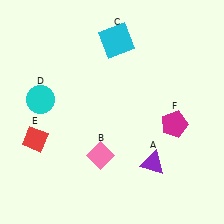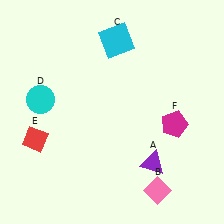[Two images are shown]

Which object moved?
The pink diamond (B) moved right.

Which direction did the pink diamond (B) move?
The pink diamond (B) moved right.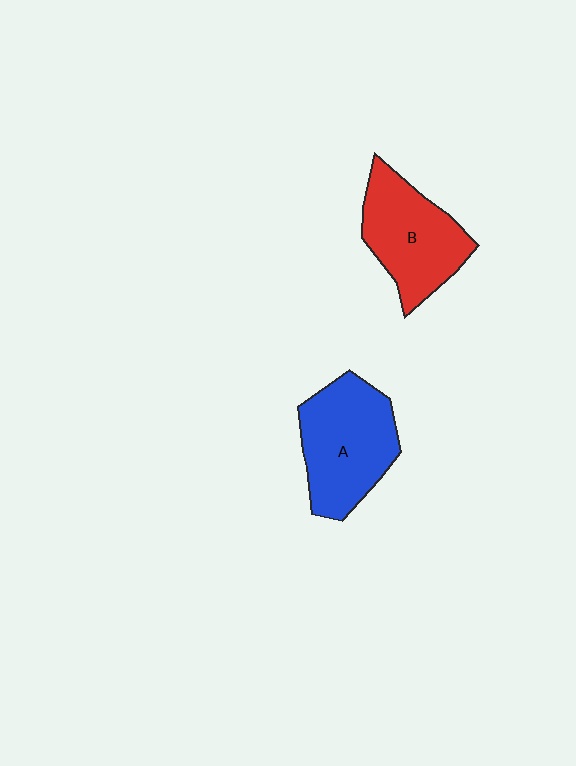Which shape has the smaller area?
Shape B (red).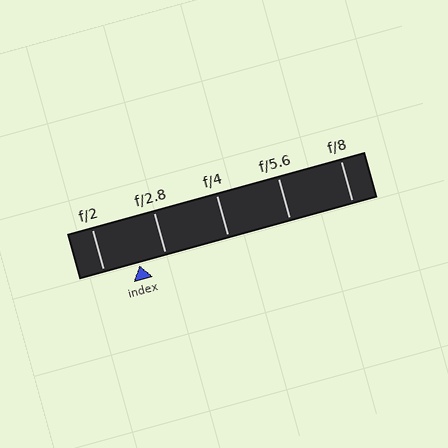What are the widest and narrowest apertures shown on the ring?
The widest aperture shown is f/2 and the narrowest is f/8.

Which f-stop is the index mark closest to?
The index mark is closest to f/2.8.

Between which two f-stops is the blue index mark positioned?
The index mark is between f/2 and f/2.8.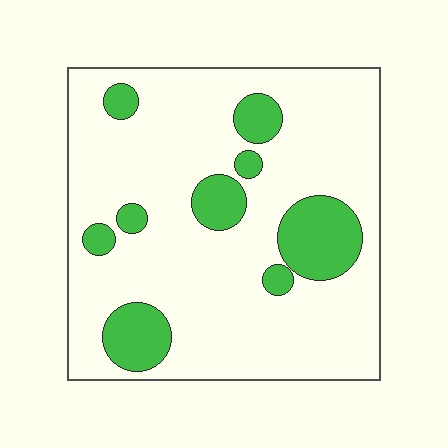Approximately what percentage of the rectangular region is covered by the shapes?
Approximately 20%.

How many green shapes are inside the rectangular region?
9.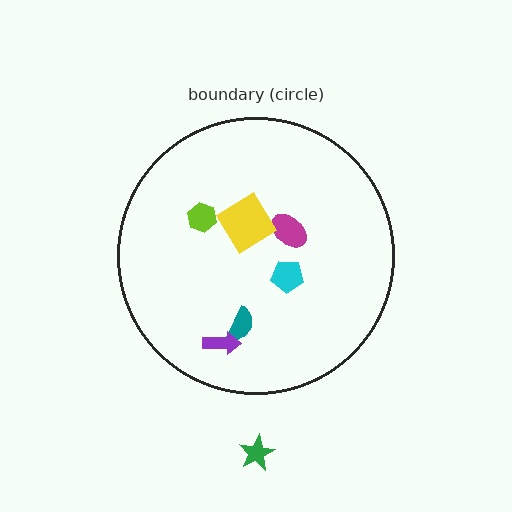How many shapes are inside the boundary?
6 inside, 1 outside.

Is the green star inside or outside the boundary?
Outside.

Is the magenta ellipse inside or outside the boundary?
Inside.